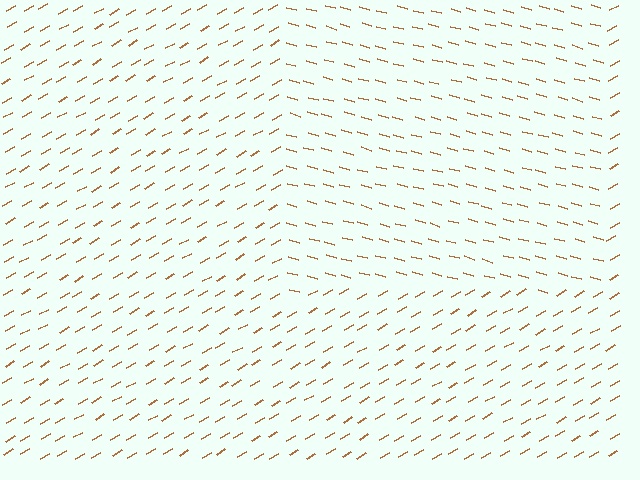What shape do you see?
I see a rectangle.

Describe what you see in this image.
The image is filled with small brown line segments. A rectangle region in the image has lines oriented differently from the surrounding lines, creating a visible texture boundary.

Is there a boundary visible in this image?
Yes, there is a texture boundary formed by a change in line orientation.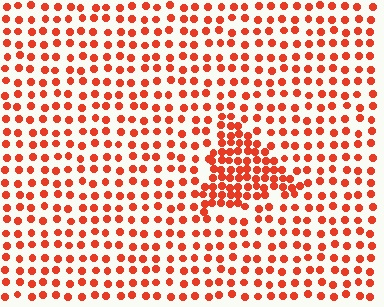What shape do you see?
I see a triangle.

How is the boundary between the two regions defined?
The boundary is defined by a change in element density (approximately 2.1x ratio). All elements are the same color, size, and shape.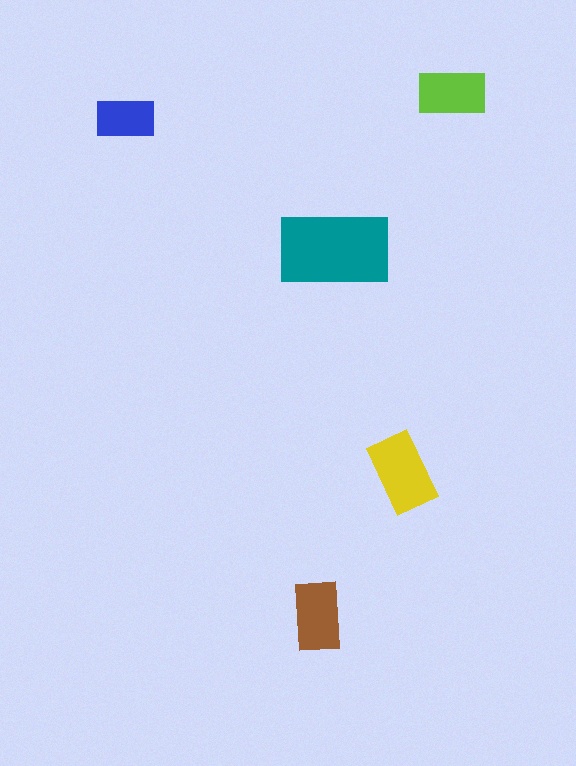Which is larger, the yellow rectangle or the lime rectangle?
The yellow one.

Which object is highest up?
The lime rectangle is topmost.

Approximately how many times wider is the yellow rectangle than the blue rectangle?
About 1.5 times wider.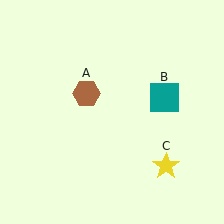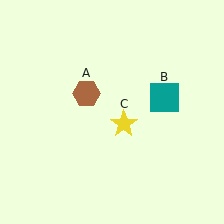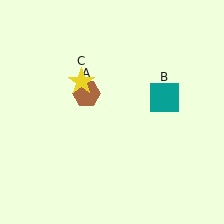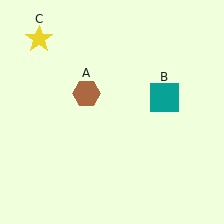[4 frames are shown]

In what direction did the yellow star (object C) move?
The yellow star (object C) moved up and to the left.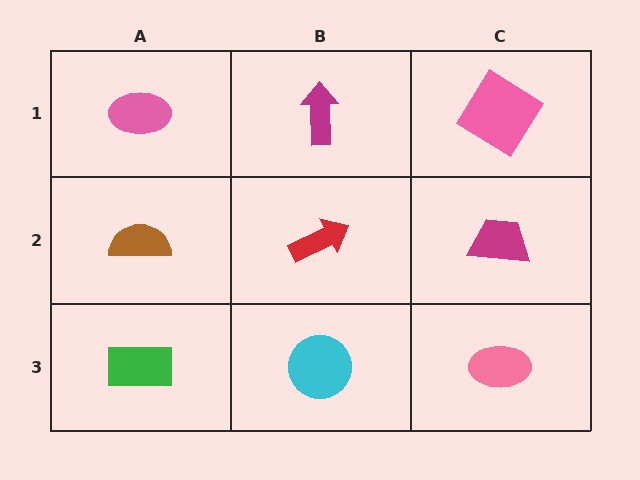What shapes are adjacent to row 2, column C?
A pink diamond (row 1, column C), a pink ellipse (row 3, column C), a red arrow (row 2, column B).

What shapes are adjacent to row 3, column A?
A brown semicircle (row 2, column A), a cyan circle (row 3, column B).